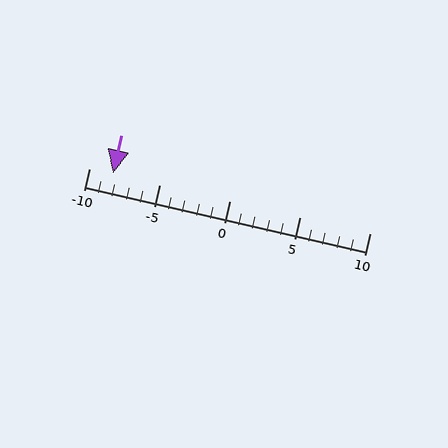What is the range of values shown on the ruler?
The ruler shows values from -10 to 10.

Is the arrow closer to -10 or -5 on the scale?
The arrow is closer to -10.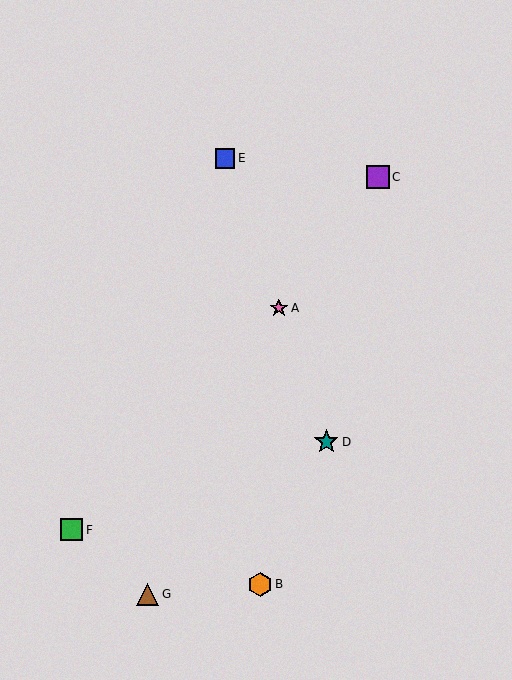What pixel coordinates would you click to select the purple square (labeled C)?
Click at (378, 177) to select the purple square C.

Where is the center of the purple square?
The center of the purple square is at (378, 177).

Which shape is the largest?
The orange hexagon (labeled B) is the largest.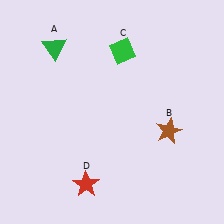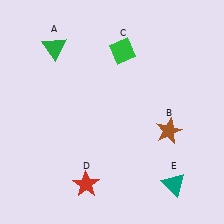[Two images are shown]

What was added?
A teal triangle (E) was added in Image 2.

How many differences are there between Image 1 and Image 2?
There is 1 difference between the two images.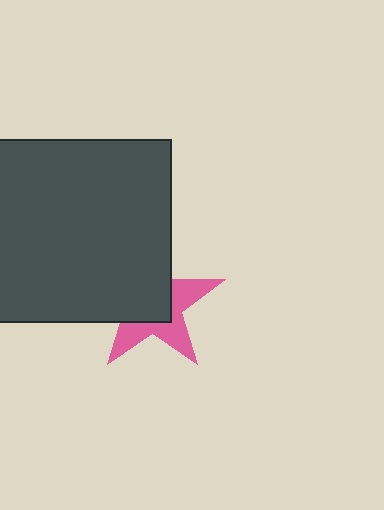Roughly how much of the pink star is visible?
A small part of it is visible (roughly 44%).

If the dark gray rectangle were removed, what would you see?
You would see the complete pink star.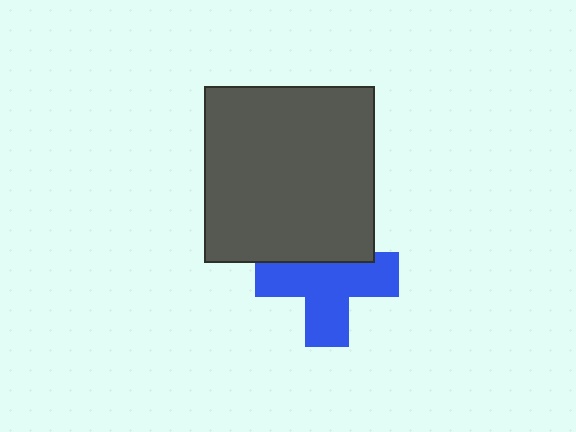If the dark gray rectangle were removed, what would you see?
You would see the complete blue cross.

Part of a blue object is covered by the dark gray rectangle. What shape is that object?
It is a cross.